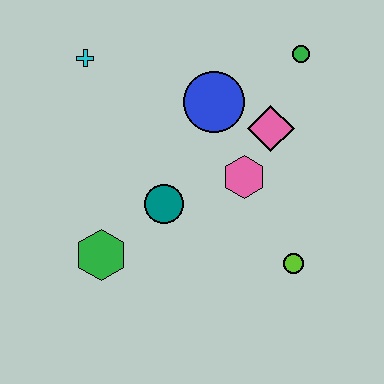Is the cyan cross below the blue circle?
No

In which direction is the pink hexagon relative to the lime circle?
The pink hexagon is above the lime circle.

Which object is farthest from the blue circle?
The green hexagon is farthest from the blue circle.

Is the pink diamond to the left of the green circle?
Yes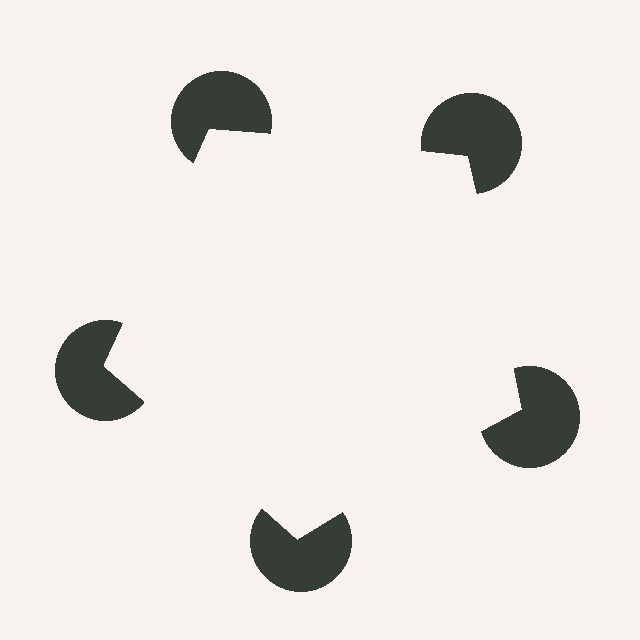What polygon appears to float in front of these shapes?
An illusory pentagon — its edges are inferred from the aligned wedge cuts in the pac-man discs, not physically drawn.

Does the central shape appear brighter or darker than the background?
It typically appears slightly brighter than the background, even though no actual brightness change is drawn.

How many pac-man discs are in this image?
There are 5 — one at each vertex of the illusory pentagon.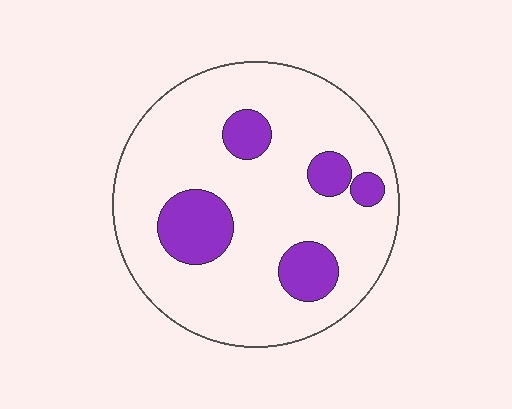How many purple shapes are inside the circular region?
5.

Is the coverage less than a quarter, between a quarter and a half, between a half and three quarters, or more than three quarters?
Less than a quarter.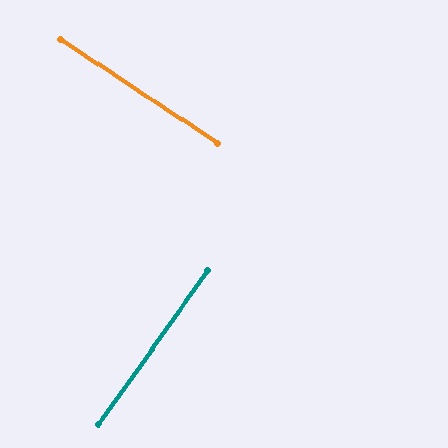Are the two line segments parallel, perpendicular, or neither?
Perpendicular — they meet at approximately 88°.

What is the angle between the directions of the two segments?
Approximately 88 degrees.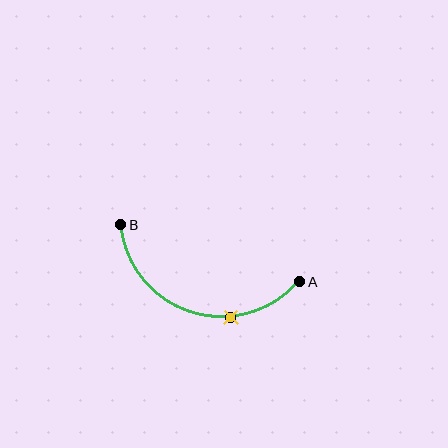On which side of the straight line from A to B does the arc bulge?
The arc bulges below the straight line connecting A and B.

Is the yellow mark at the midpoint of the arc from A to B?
No. The yellow mark lies on the arc but is closer to endpoint A. The arc midpoint would be at the point on the curve equidistant along the arc from both A and B.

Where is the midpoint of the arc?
The arc midpoint is the point on the curve farthest from the straight line joining A and B. It sits below that line.